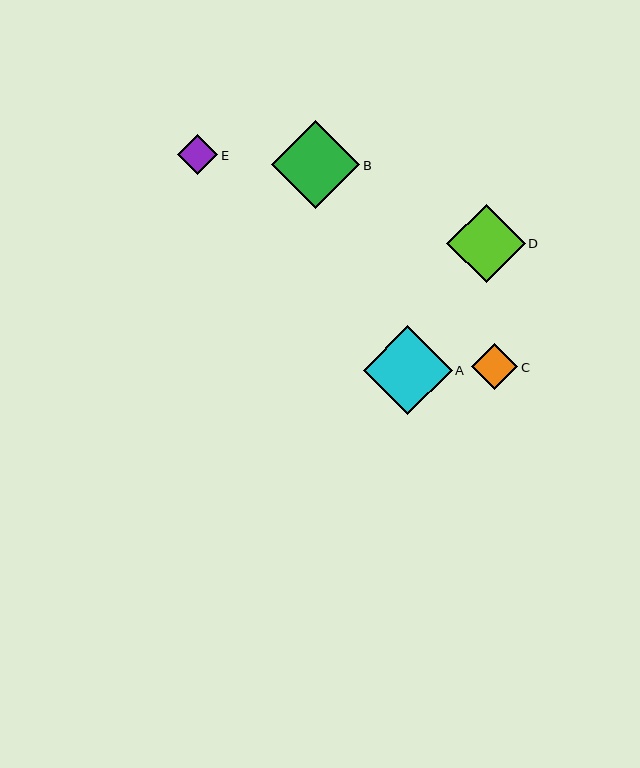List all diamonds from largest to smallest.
From largest to smallest: A, B, D, C, E.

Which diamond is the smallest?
Diamond E is the smallest with a size of approximately 41 pixels.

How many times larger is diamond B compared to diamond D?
Diamond B is approximately 1.1 times the size of diamond D.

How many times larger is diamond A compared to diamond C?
Diamond A is approximately 1.9 times the size of diamond C.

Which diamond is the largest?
Diamond A is the largest with a size of approximately 89 pixels.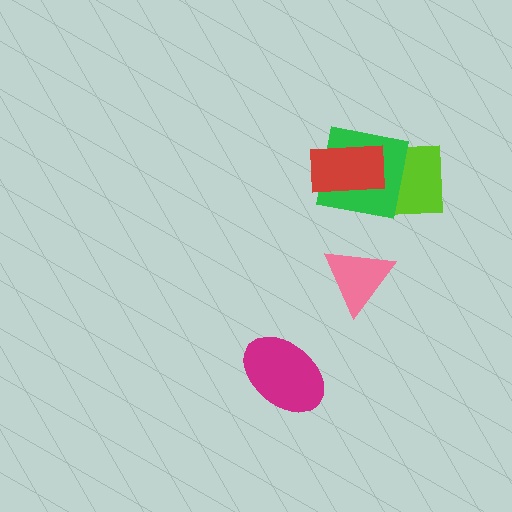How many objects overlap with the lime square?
2 objects overlap with the lime square.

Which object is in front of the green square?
The red rectangle is in front of the green square.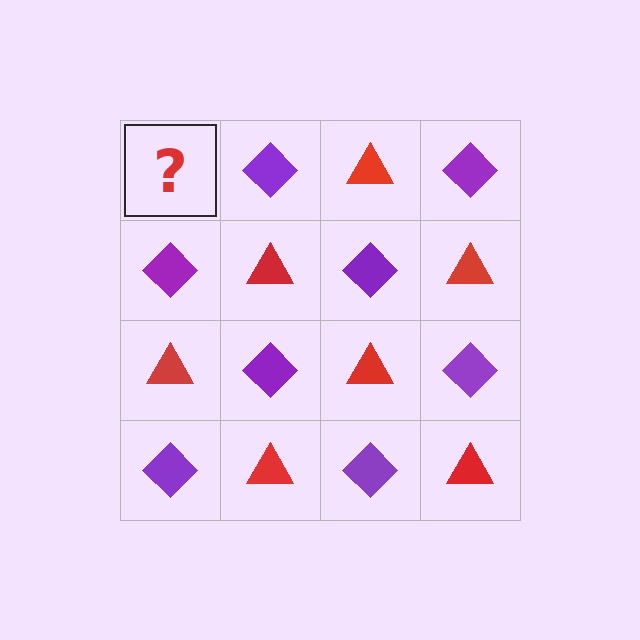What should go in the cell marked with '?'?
The missing cell should contain a red triangle.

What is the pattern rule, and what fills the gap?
The rule is that it alternates red triangle and purple diamond in a checkerboard pattern. The gap should be filled with a red triangle.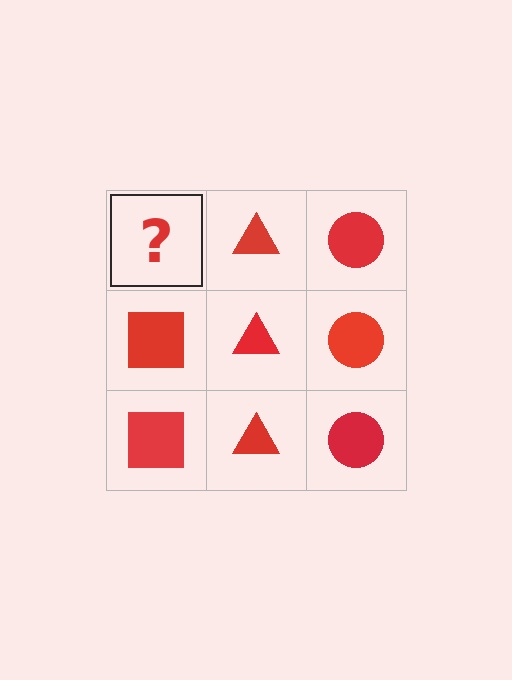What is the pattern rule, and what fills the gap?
The rule is that each column has a consistent shape. The gap should be filled with a red square.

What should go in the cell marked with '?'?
The missing cell should contain a red square.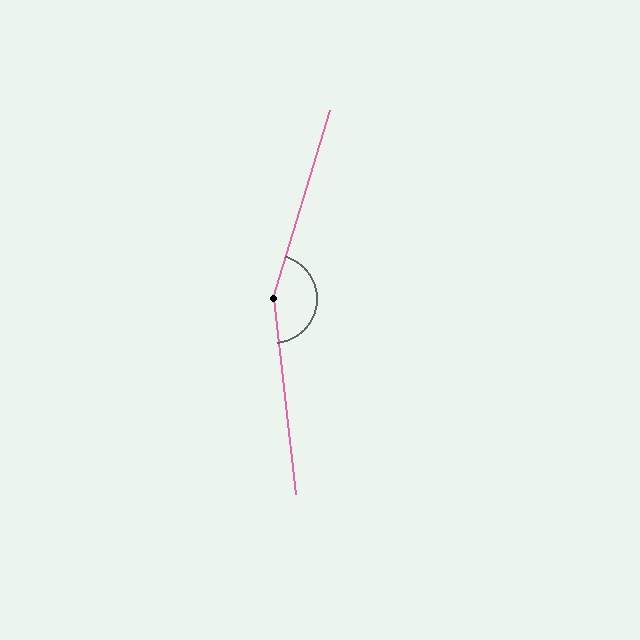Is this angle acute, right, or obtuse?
It is obtuse.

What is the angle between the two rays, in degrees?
Approximately 157 degrees.